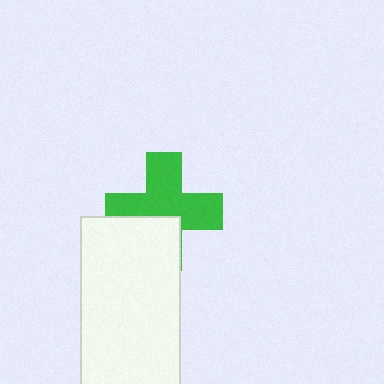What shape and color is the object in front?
The object in front is a white rectangle.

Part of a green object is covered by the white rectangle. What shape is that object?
It is a cross.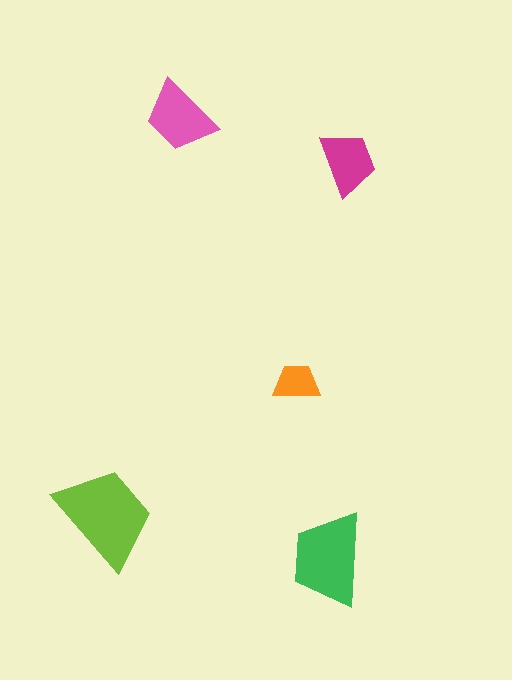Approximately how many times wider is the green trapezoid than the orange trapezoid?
About 2 times wider.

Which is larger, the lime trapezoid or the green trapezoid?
The lime one.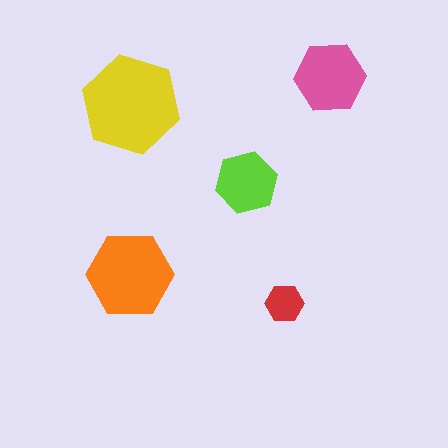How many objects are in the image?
There are 5 objects in the image.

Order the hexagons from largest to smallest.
the yellow one, the orange one, the pink one, the lime one, the red one.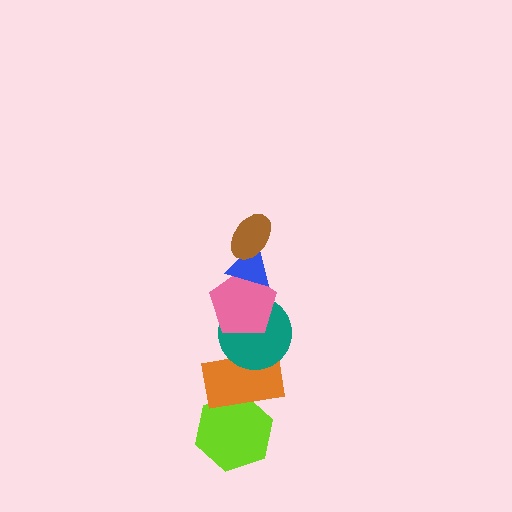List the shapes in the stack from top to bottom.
From top to bottom: the brown ellipse, the blue triangle, the pink pentagon, the teal circle, the orange rectangle, the lime hexagon.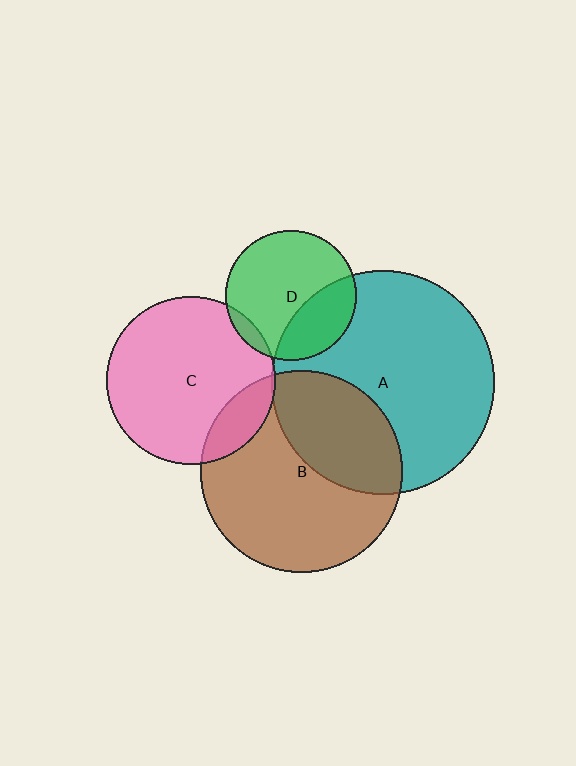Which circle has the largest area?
Circle A (teal).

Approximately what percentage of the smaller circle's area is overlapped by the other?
Approximately 15%.